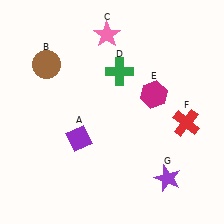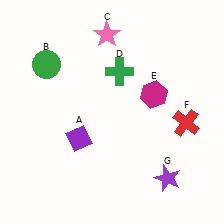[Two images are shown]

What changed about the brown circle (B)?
In Image 1, B is brown. In Image 2, it changed to green.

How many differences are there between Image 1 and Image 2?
There is 1 difference between the two images.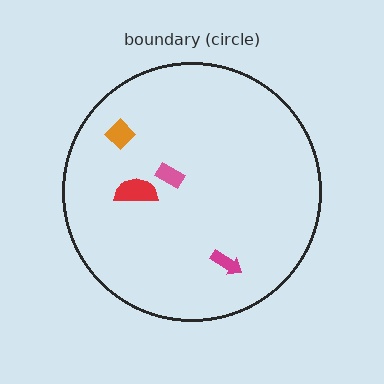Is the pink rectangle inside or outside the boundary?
Inside.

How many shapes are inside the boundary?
4 inside, 0 outside.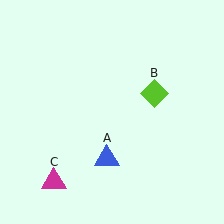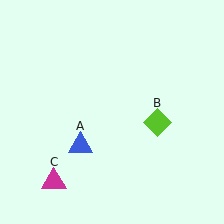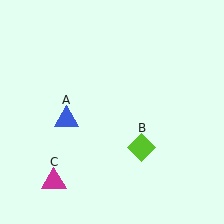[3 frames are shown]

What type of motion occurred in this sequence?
The blue triangle (object A), lime diamond (object B) rotated clockwise around the center of the scene.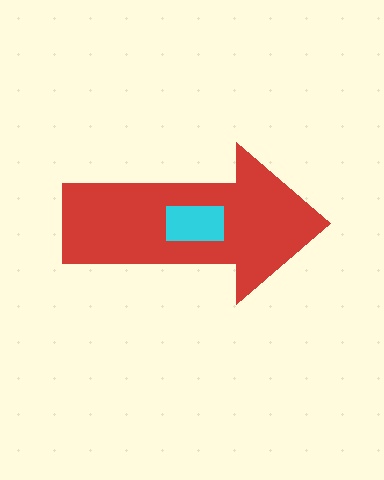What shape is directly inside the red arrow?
The cyan rectangle.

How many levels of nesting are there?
2.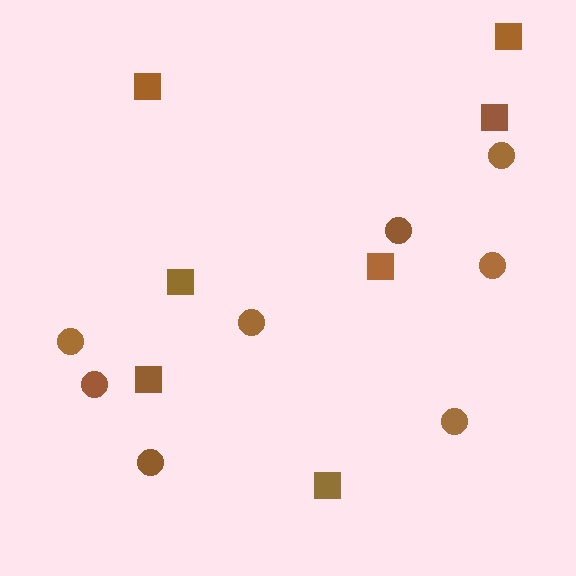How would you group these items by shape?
There are 2 groups: one group of circles (8) and one group of squares (7).